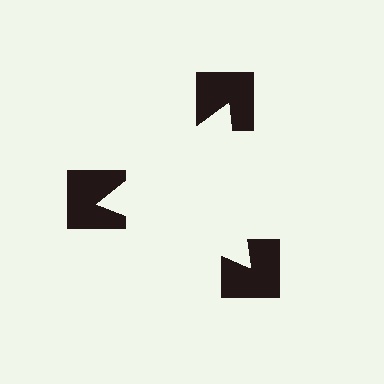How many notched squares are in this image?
There are 3 — one at each vertex of the illusory triangle.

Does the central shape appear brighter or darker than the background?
It typically appears slightly brighter than the background, even though no actual brightness change is drawn.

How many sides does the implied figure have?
3 sides.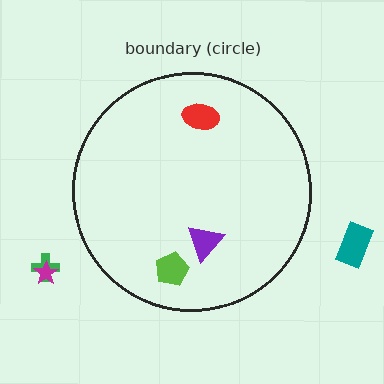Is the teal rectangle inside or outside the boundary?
Outside.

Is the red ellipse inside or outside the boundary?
Inside.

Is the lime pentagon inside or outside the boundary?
Inside.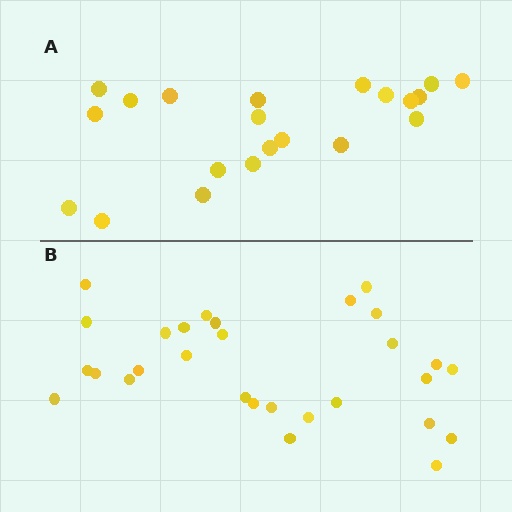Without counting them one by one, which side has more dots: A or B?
Region B (the bottom region) has more dots.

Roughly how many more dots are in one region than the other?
Region B has roughly 8 or so more dots than region A.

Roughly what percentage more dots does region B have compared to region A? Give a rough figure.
About 40% more.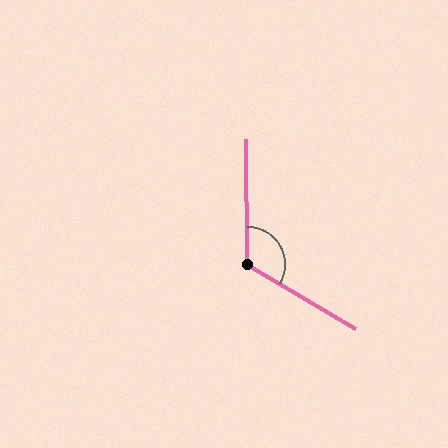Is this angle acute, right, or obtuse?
It is obtuse.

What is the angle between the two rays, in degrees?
Approximately 121 degrees.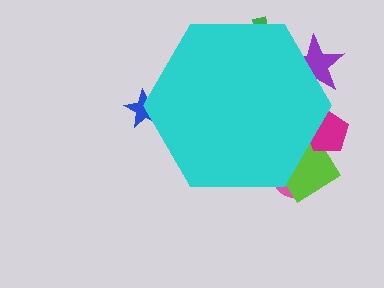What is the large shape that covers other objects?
A cyan hexagon.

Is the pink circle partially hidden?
Yes, the pink circle is partially hidden behind the cyan hexagon.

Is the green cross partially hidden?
Yes, the green cross is partially hidden behind the cyan hexagon.